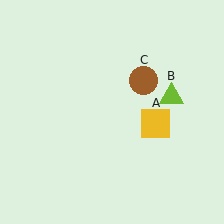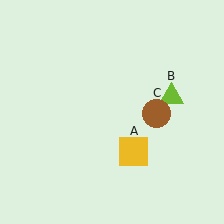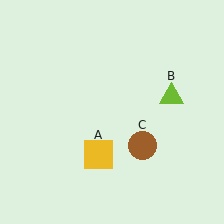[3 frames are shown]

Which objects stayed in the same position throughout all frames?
Lime triangle (object B) remained stationary.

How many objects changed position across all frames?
2 objects changed position: yellow square (object A), brown circle (object C).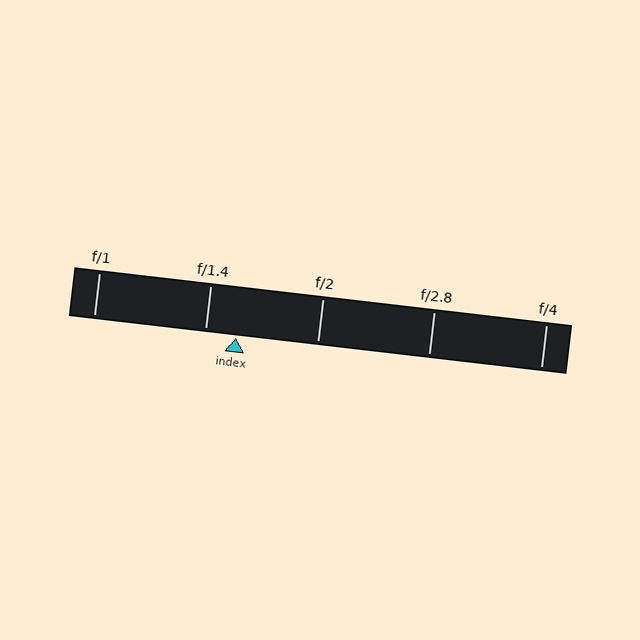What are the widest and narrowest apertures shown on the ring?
The widest aperture shown is f/1 and the narrowest is f/4.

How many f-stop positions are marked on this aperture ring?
There are 5 f-stop positions marked.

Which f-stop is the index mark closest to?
The index mark is closest to f/1.4.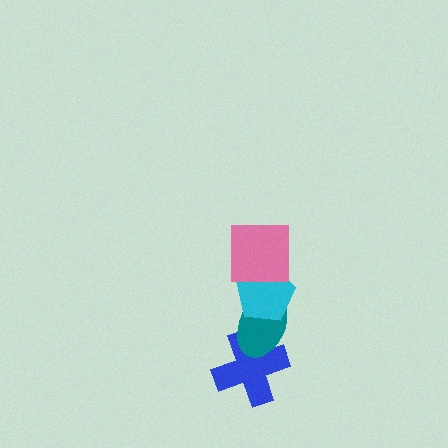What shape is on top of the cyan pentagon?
The pink square is on top of the cyan pentagon.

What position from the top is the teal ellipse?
The teal ellipse is 3rd from the top.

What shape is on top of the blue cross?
The teal ellipse is on top of the blue cross.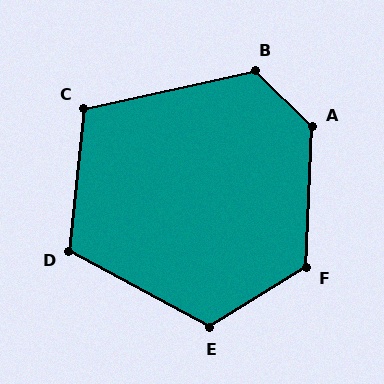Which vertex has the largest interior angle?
A, at approximately 132 degrees.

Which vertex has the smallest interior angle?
C, at approximately 108 degrees.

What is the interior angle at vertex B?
Approximately 123 degrees (obtuse).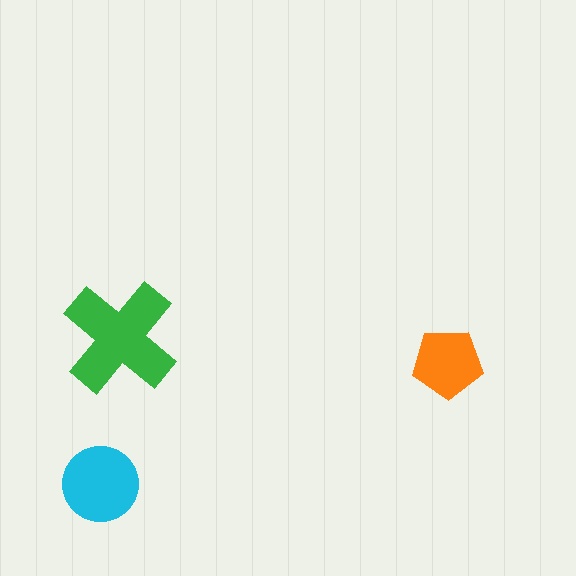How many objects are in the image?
There are 3 objects in the image.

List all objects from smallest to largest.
The orange pentagon, the cyan circle, the green cross.